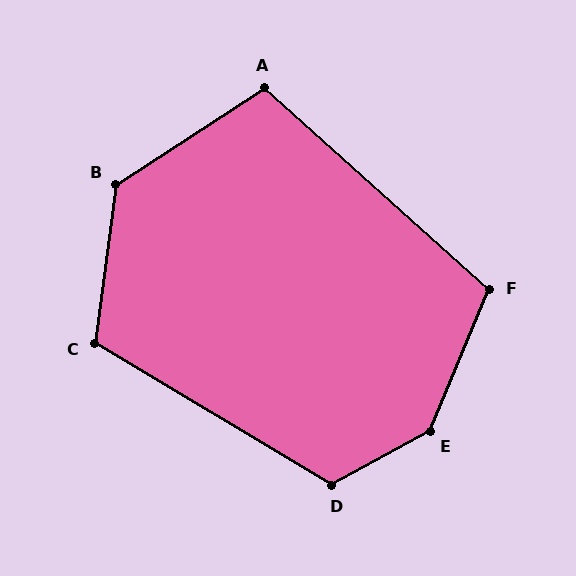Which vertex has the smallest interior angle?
A, at approximately 105 degrees.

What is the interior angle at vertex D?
Approximately 121 degrees (obtuse).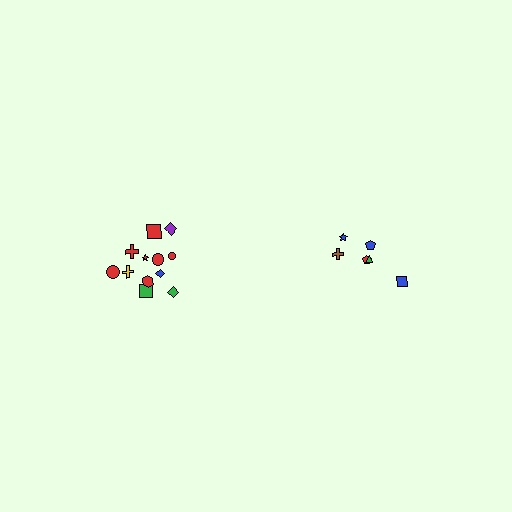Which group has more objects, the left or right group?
The left group.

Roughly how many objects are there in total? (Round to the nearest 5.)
Roughly 20 objects in total.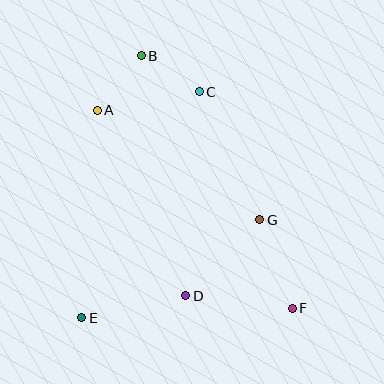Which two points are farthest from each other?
Points B and F are farthest from each other.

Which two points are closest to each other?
Points B and C are closest to each other.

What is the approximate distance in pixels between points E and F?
The distance between E and F is approximately 211 pixels.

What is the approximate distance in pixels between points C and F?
The distance between C and F is approximately 235 pixels.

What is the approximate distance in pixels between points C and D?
The distance between C and D is approximately 204 pixels.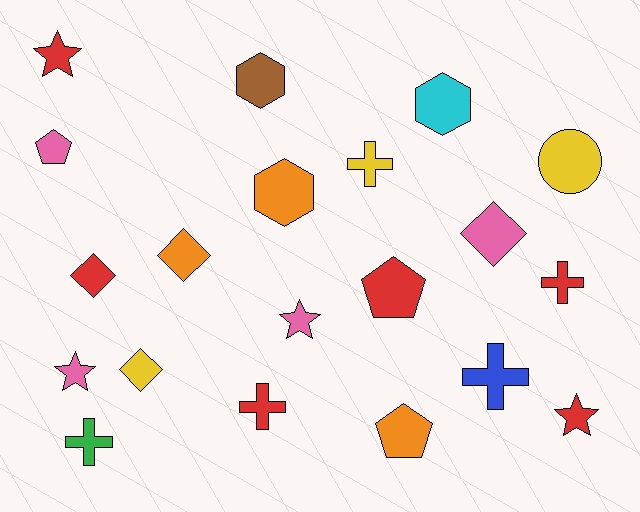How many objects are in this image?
There are 20 objects.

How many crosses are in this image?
There are 5 crosses.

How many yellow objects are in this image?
There are 3 yellow objects.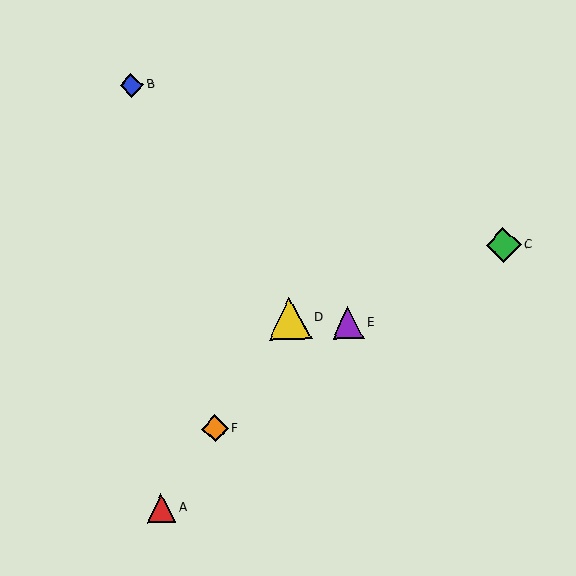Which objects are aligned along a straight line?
Objects A, D, F are aligned along a straight line.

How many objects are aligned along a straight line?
3 objects (A, D, F) are aligned along a straight line.